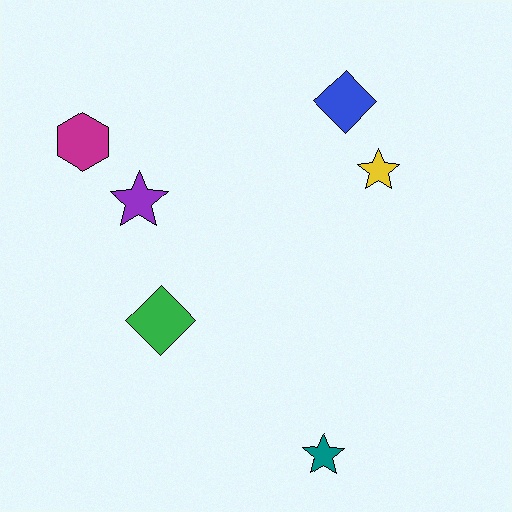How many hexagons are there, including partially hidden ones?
There is 1 hexagon.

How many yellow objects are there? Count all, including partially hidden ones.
There is 1 yellow object.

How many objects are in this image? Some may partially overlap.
There are 6 objects.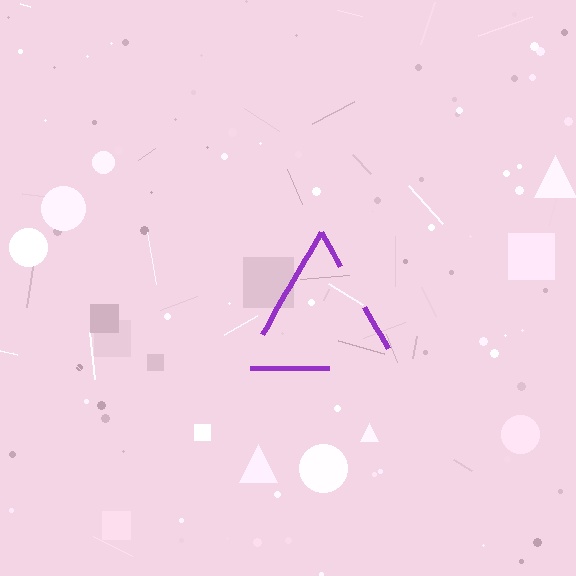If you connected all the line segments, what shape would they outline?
They would outline a triangle.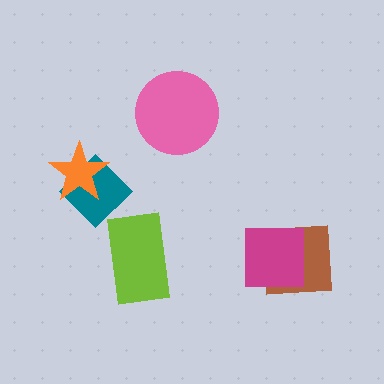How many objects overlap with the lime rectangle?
0 objects overlap with the lime rectangle.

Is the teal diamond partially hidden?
Yes, it is partially covered by another shape.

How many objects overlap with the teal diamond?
1 object overlaps with the teal diamond.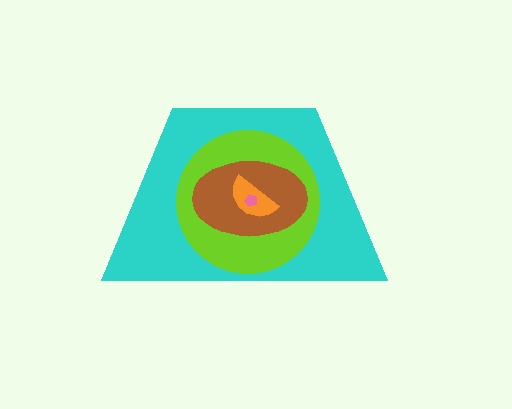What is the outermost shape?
The cyan trapezoid.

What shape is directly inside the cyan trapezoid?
The lime circle.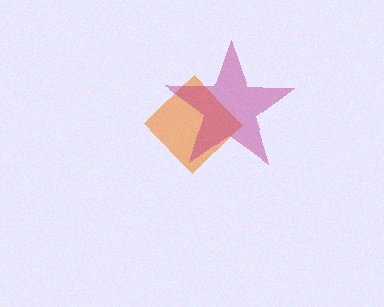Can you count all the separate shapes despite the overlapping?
Yes, there are 2 separate shapes.